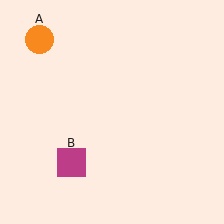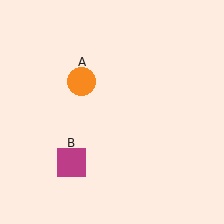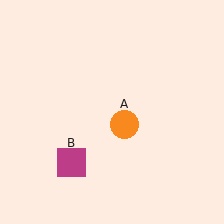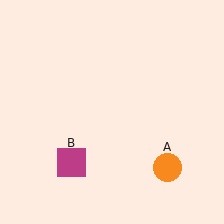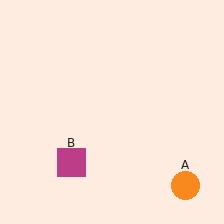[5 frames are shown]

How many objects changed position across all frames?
1 object changed position: orange circle (object A).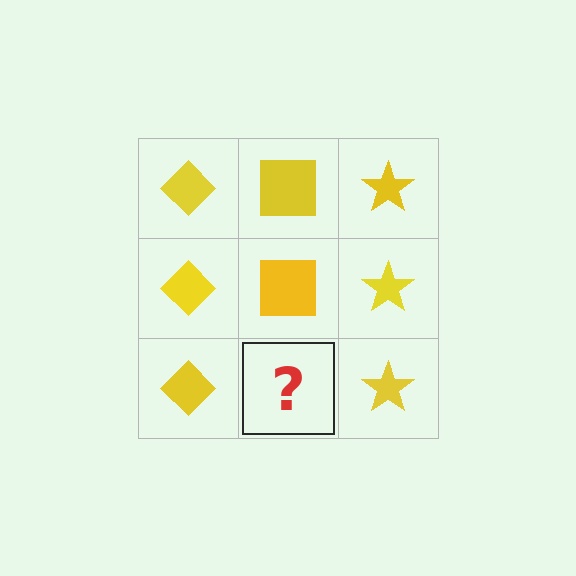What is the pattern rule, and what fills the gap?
The rule is that each column has a consistent shape. The gap should be filled with a yellow square.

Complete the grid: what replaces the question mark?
The question mark should be replaced with a yellow square.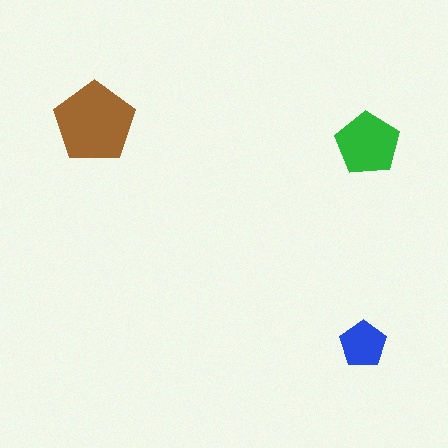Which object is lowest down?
The blue pentagon is bottommost.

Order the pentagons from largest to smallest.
the brown one, the green one, the blue one.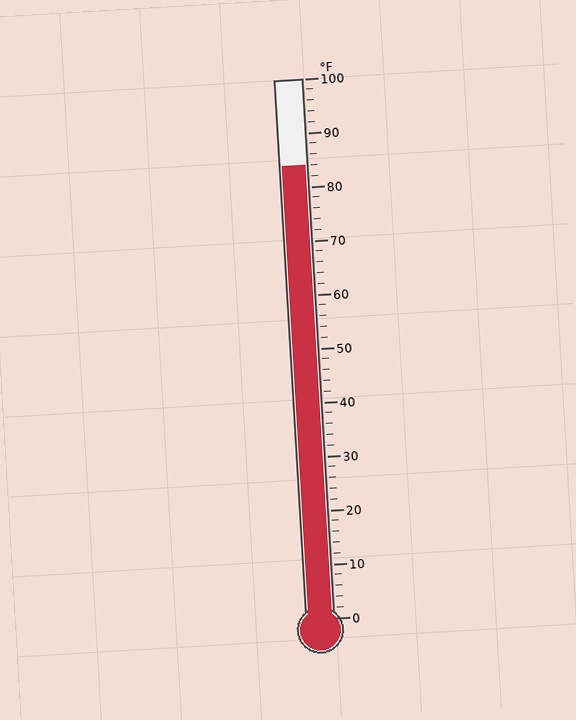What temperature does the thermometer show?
The thermometer shows approximately 84°F.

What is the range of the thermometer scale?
The thermometer scale ranges from 0°F to 100°F.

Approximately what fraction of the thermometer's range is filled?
The thermometer is filled to approximately 85% of its range.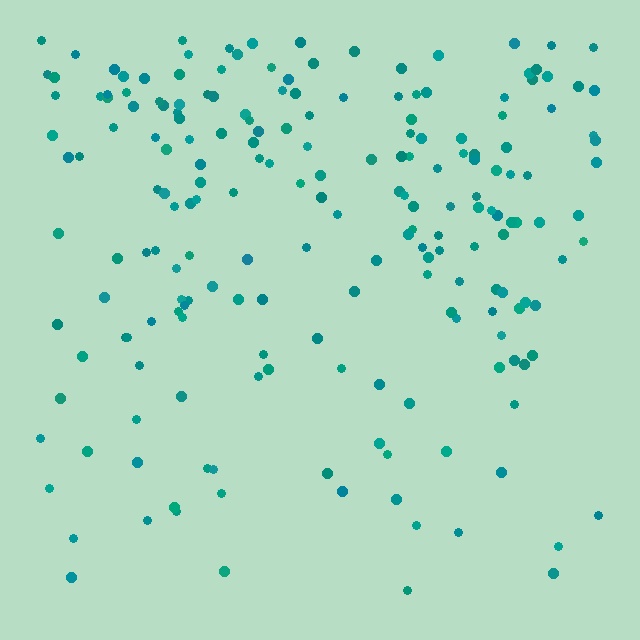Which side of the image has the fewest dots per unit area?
The bottom.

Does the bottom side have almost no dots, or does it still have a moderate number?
Still a moderate number, just noticeably fewer than the top.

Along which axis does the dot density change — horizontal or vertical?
Vertical.